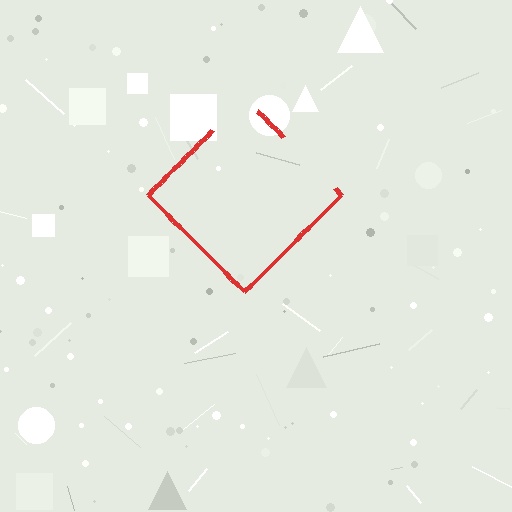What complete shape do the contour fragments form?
The contour fragments form a diamond.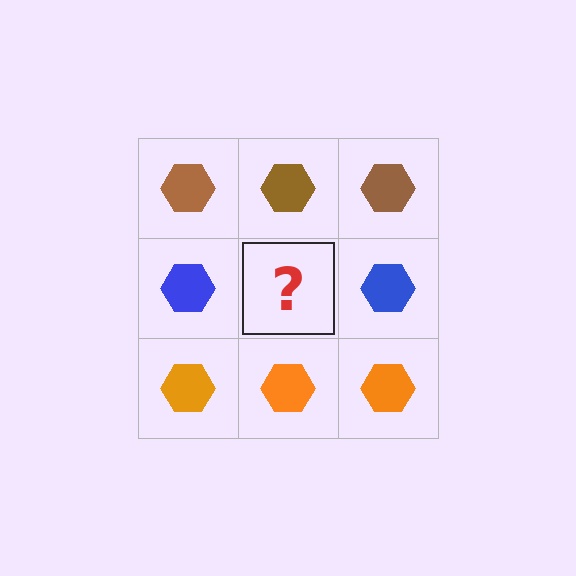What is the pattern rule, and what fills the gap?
The rule is that each row has a consistent color. The gap should be filled with a blue hexagon.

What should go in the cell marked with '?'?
The missing cell should contain a blue hexagon.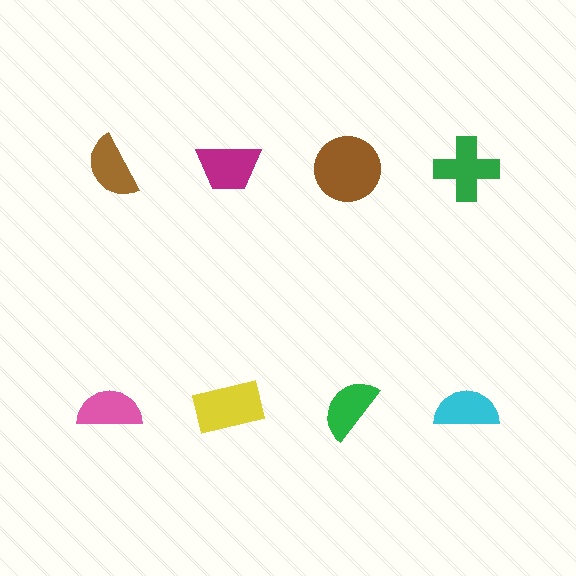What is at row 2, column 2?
A yellow rectangle.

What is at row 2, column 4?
A cyan semicircle.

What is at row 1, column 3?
A brown circle.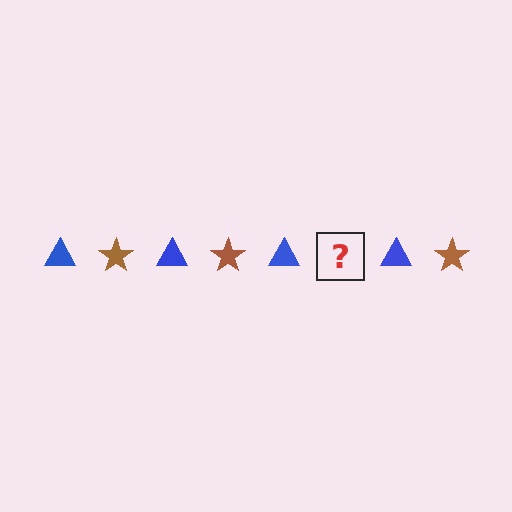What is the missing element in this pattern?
The missing element is a brown star.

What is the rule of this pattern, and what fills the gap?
The rule is that the pattern alternates between blue triangle and brown star. The gap should be filled with a brown star.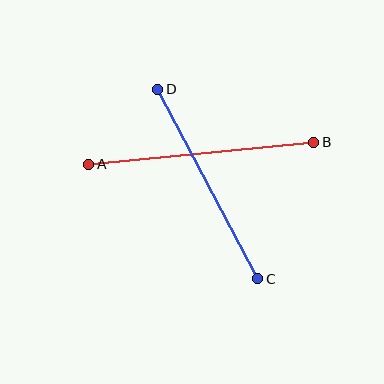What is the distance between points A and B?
The distance is approximately 226 pixels.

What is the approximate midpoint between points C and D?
The midpoint is at approximately (208, 184) pixels.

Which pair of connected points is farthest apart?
Points A and B are farthest apart.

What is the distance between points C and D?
The distance is approximately 214 pixels.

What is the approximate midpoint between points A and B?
The midpoint is at approximately (201, 153) pixels.